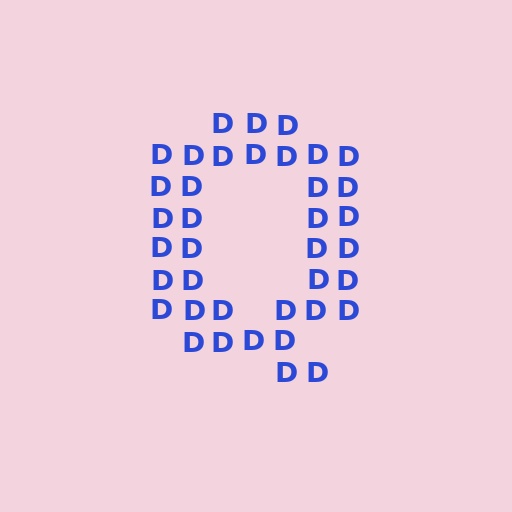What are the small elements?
The small elements are letter D's.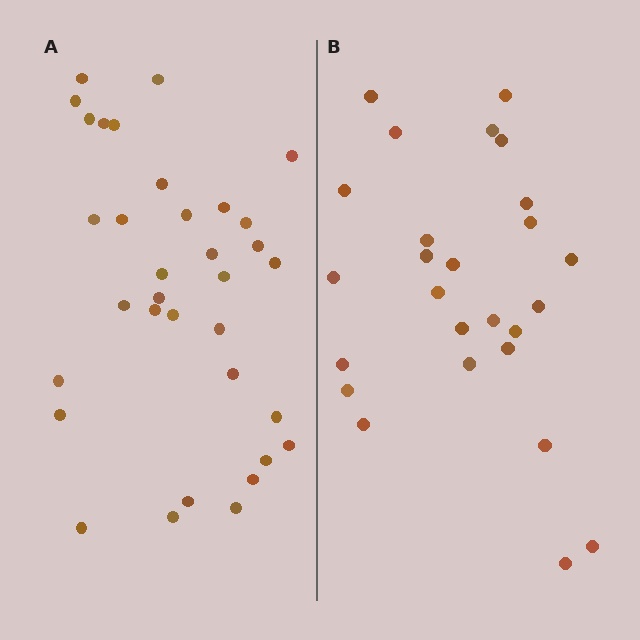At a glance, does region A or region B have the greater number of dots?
Region A (the left region) has more dots.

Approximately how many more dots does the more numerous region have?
Region A has roughly 8 or so more dots than region B.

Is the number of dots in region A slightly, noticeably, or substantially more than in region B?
Region A has noticeably more, but not dramatically so. The ratio is roughly 1.3 to 1.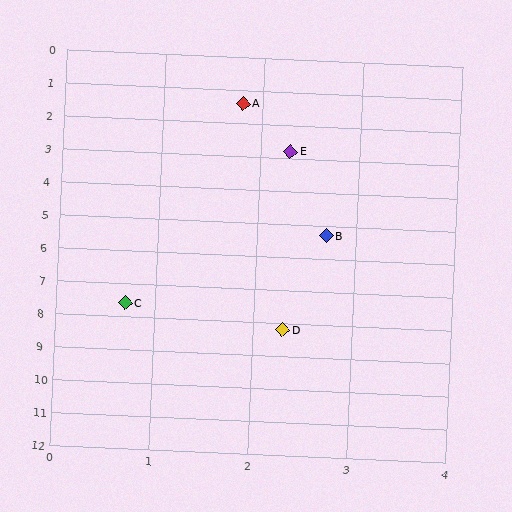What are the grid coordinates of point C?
Point C is at approximately (0.7, 7.6).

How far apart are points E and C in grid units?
Points E and C are about 5.1 grid units apart.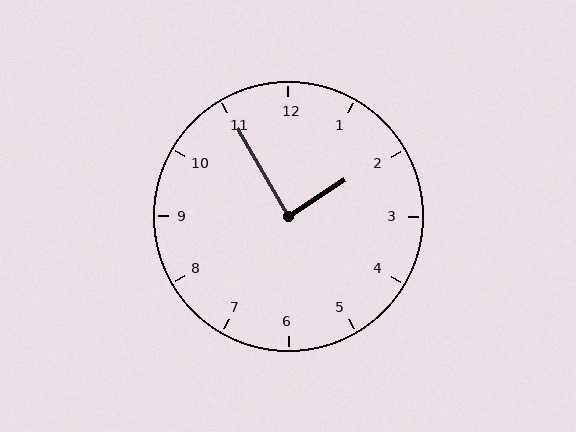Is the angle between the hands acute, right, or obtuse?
It is right.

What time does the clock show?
1:55.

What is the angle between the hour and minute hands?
Approximately 88 degrees.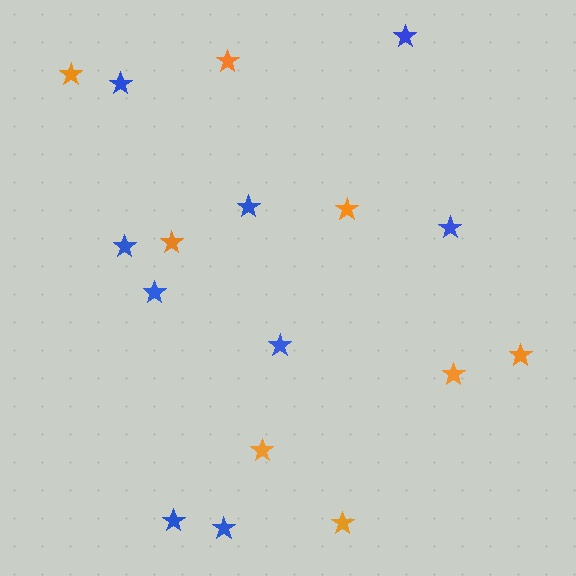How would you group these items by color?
There are 2 groups: one group of blue stars (9) and one group of orange stars (8).